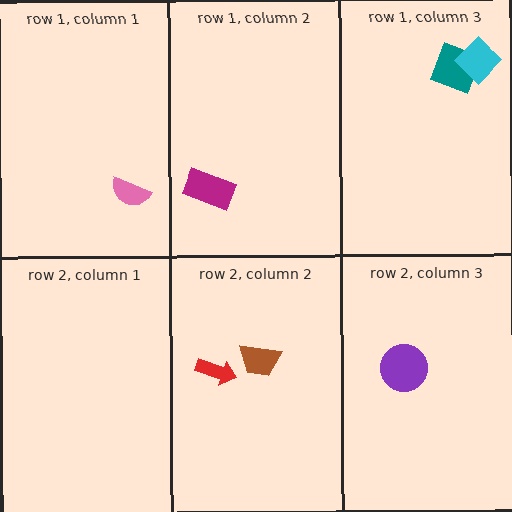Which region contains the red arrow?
The row 2, column 2 region.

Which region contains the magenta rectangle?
The row 1, column 2 region.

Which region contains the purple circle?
The row 2, column 3 region.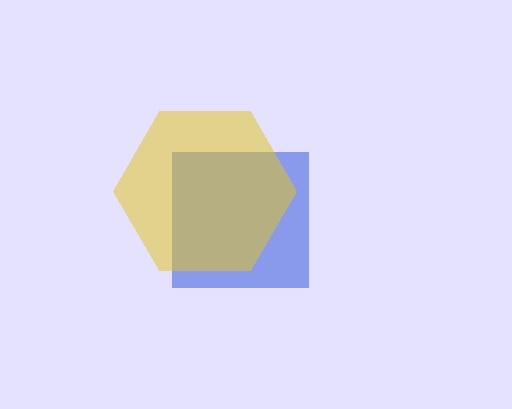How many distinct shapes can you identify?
There are 2 distinct shapes: a blue square, a yellow hexagon.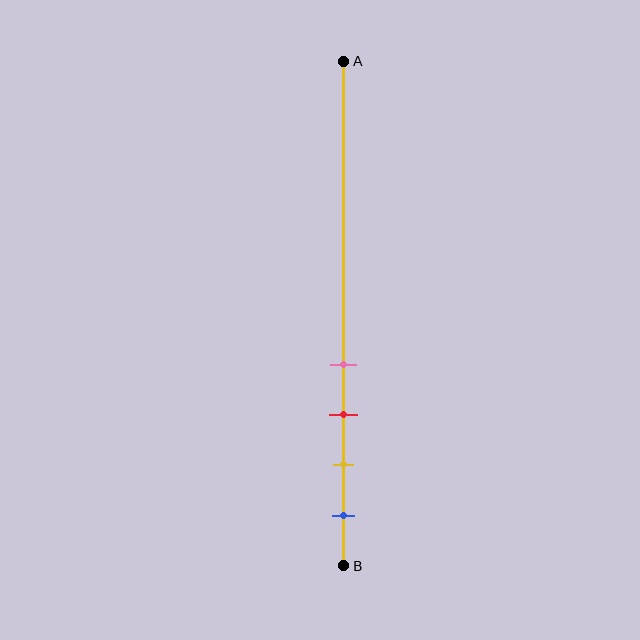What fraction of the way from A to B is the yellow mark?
The yellow mark is approximately 80% (0.8) of the way from A to B.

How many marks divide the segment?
There are 4 marks dividing the segment.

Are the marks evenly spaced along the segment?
Yes, the marks are approximately evenly spaced.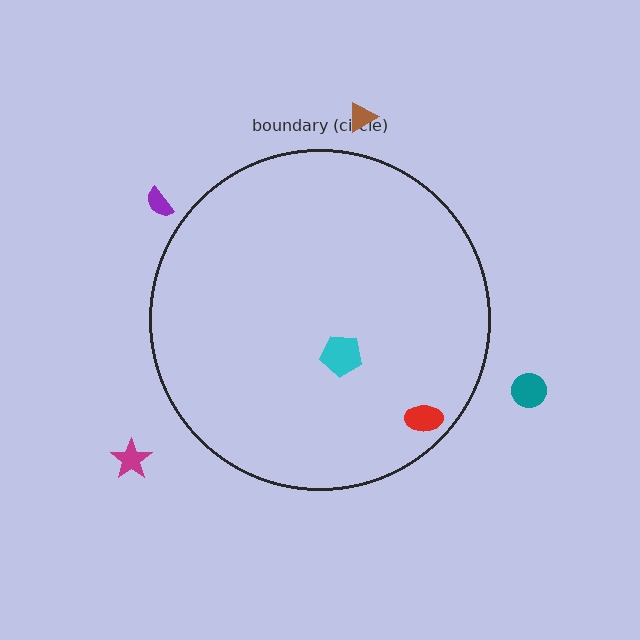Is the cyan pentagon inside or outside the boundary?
Inside.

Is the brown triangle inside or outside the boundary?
Outside.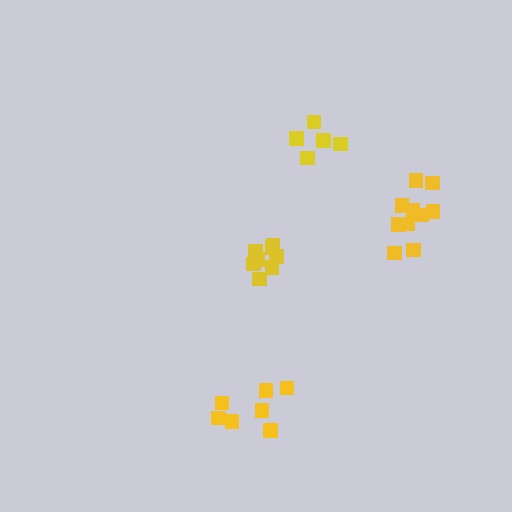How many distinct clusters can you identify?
There are 4 distinct clusters.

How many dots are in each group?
Group 1: 8 dots, Group 2: 5 dots, Group 3: 7 dots, Group 4: 10 dots (30 total).